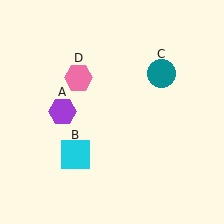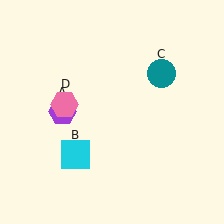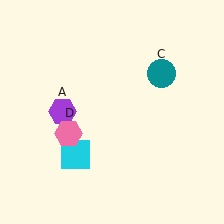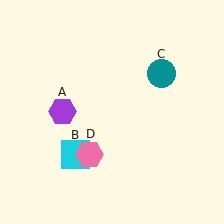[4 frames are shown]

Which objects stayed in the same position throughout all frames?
Purple hexagon (object A) and cyan square (object B) and teal circle (object C) remained stationary.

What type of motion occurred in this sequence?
The pink hexagon (object D) rotated counterclockwise around the center of the scene.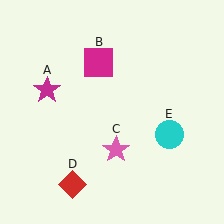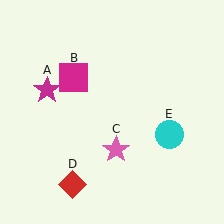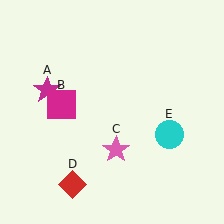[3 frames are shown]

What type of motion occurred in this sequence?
The magenta square (object B) rotated counterclockwise around the center of the scene.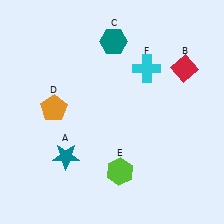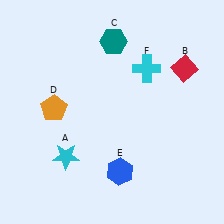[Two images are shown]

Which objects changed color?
A changed from teal to cyan. E changed from lime to blue.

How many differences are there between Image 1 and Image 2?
There are 2 differences between the two images.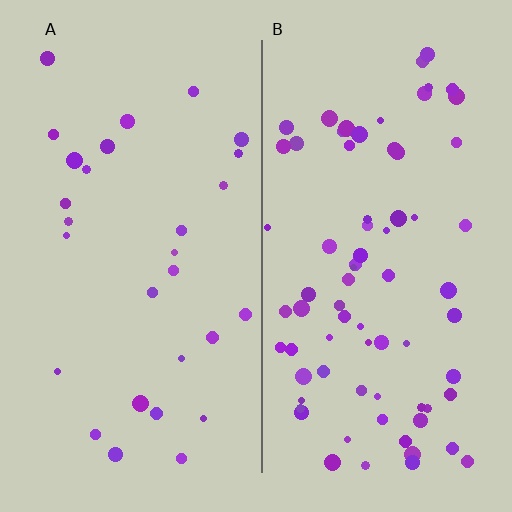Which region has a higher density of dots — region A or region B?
B (the right).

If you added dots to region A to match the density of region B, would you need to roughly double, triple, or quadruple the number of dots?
Approximately triple.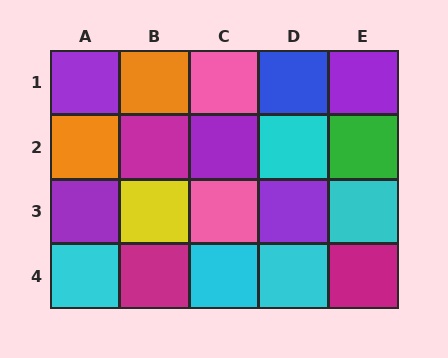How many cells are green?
1 cell is green.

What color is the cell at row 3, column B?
Yellow.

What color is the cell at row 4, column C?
Cyan.